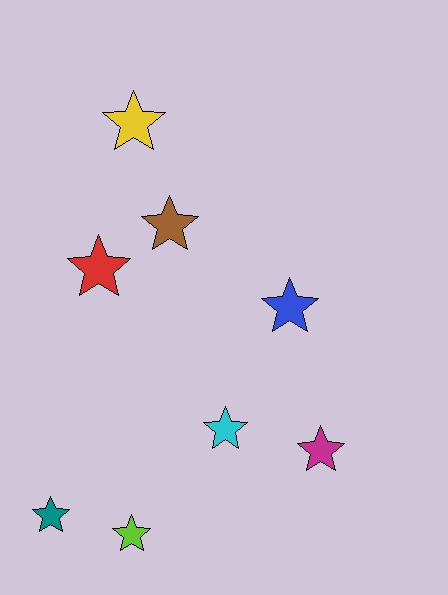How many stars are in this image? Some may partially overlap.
There are 8 stars.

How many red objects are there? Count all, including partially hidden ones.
There is 1 red object.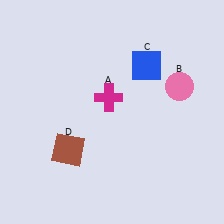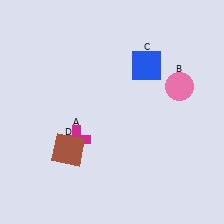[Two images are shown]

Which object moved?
The magenta cross (A) moved down.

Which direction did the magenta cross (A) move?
The magenta cross (A) moved down.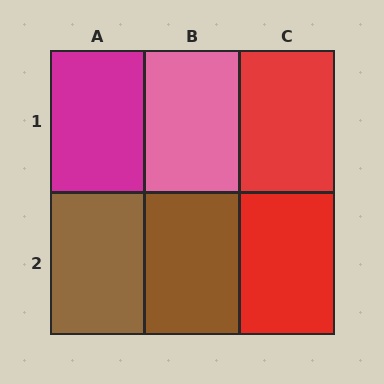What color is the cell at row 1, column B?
Pink.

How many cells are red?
2 cells are red.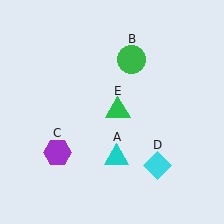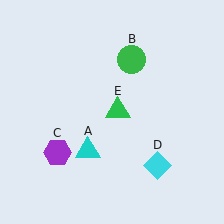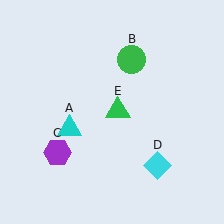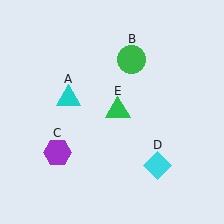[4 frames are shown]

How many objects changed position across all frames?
1 object changed position: cyan triangle (object A).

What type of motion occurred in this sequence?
The cyan triangle (object A) rotated clockwise around the center of the scene.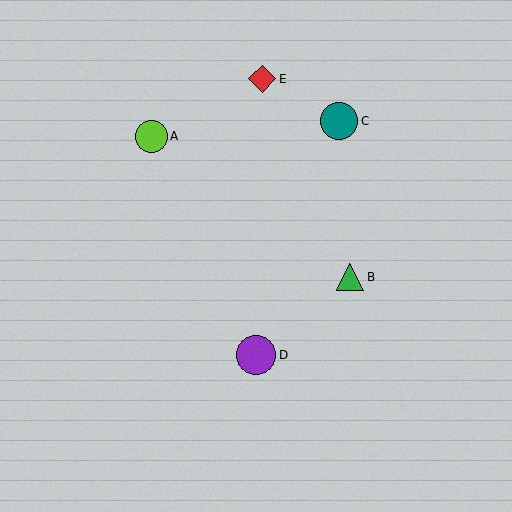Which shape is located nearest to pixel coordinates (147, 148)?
The lime circle (labeled A) at (151, 136) is nearest to that location.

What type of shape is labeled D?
Shape D is a purple circle.